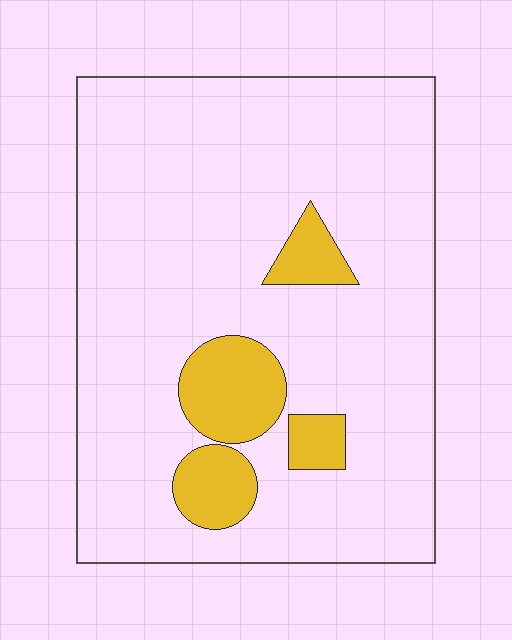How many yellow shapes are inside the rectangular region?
4.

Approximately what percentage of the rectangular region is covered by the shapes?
Approximately 15%.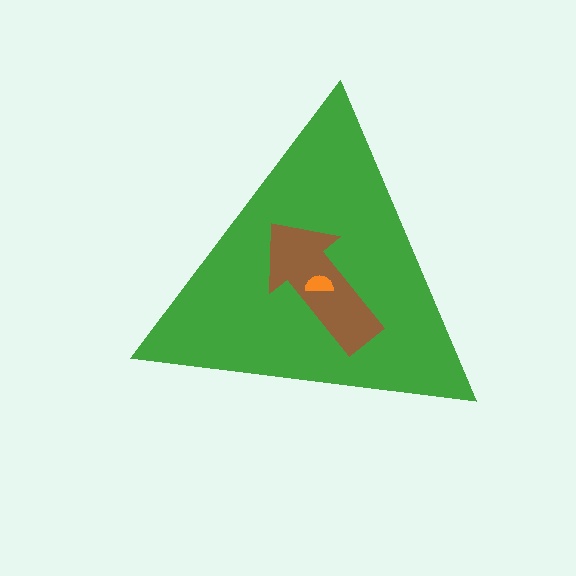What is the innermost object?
The orange semicircle.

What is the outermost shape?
The green triangle.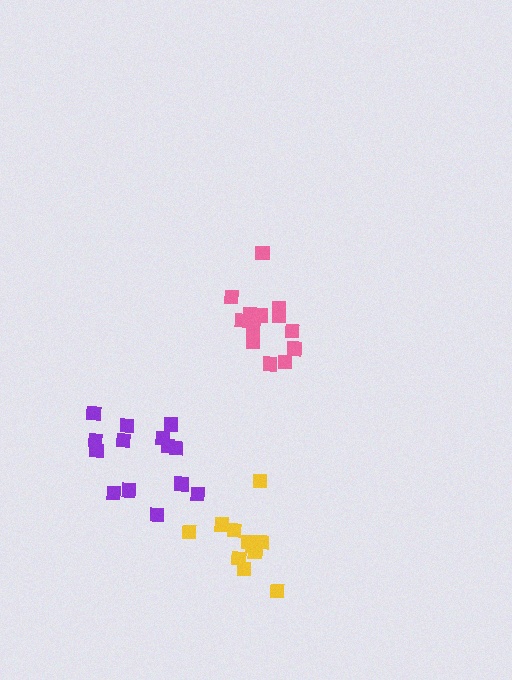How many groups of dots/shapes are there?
There are 3 groups.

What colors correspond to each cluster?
The clusters are colored: purple, pink, yellow.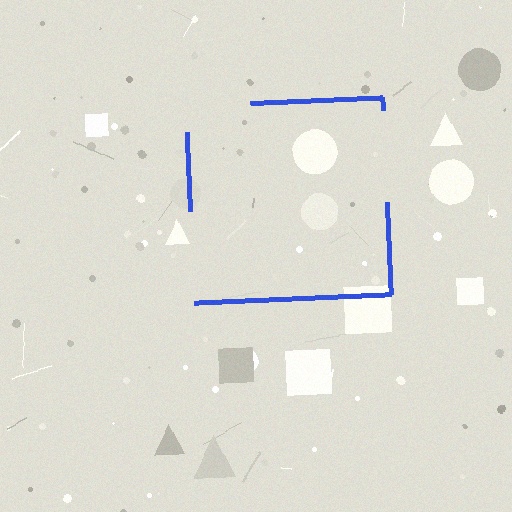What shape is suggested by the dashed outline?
The dashed outline suggests a square.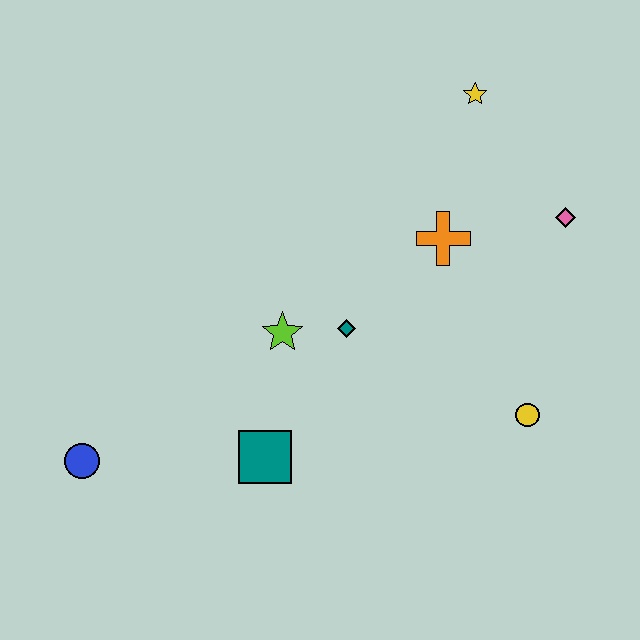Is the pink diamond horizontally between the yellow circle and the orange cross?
No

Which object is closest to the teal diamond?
The lime star is closest to the teal diamond.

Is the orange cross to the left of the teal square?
No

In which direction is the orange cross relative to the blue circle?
The orange cross is to the right of the blue circle.